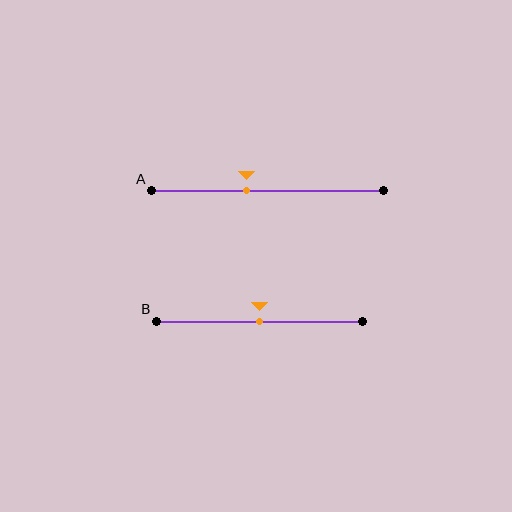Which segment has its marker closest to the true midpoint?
Segment B has its marker closest to the true midpoint.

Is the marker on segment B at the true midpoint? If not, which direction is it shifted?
Yes, the marker on segment B is at the true midpoint.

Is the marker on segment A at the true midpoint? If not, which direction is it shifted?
No, the marker on segment A is shifted to the left by about 9% of the segment length.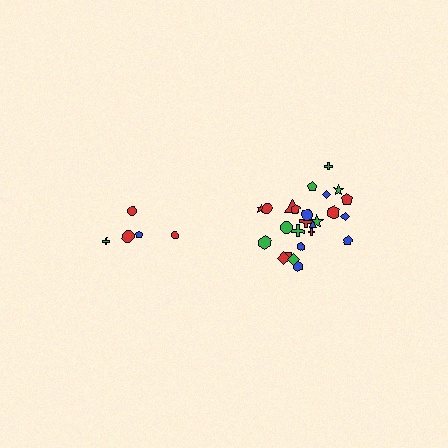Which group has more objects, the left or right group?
The right group.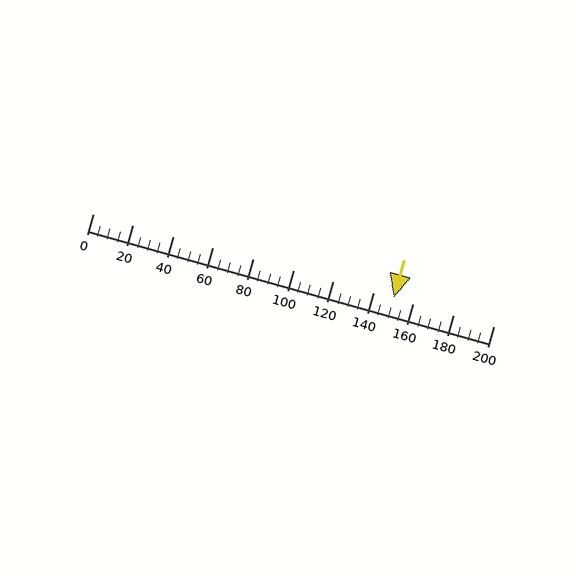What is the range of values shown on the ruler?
The ruler shows values from 0 to 200.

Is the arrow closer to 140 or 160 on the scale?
The arrow is closer to 160.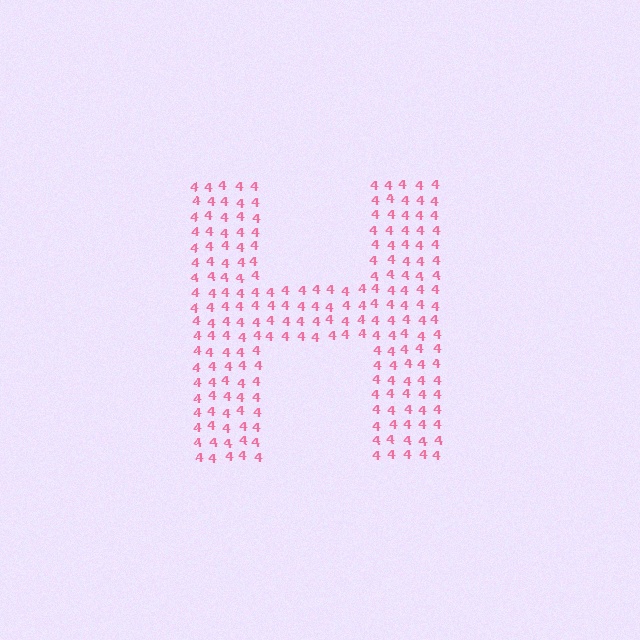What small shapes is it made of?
It is made of small digit 4's.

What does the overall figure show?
The overall figure shows the letter H.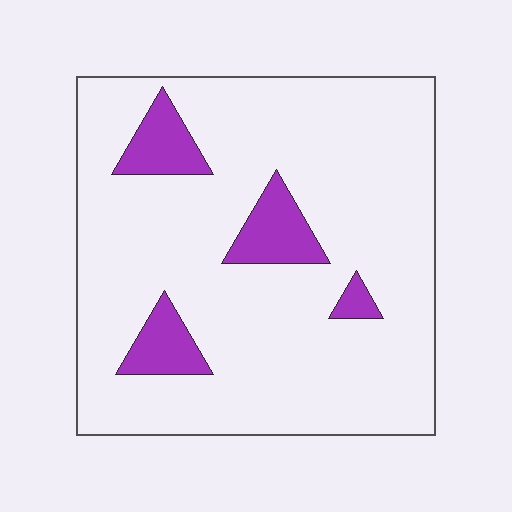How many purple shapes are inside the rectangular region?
4.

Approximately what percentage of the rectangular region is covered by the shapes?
Approximately 10%.